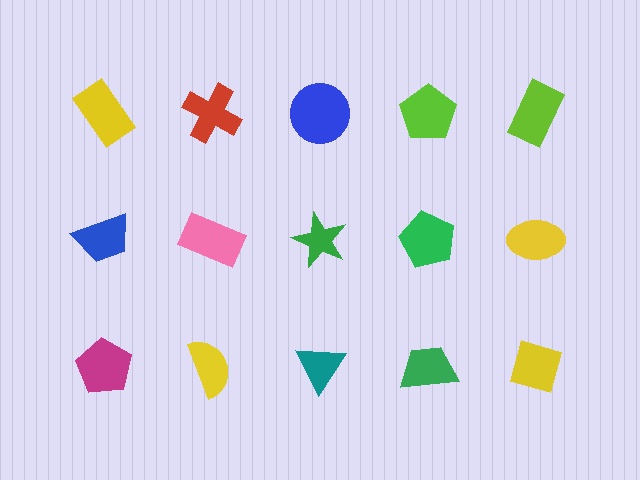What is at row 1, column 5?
A lime rectangle.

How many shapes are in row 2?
5 shapes.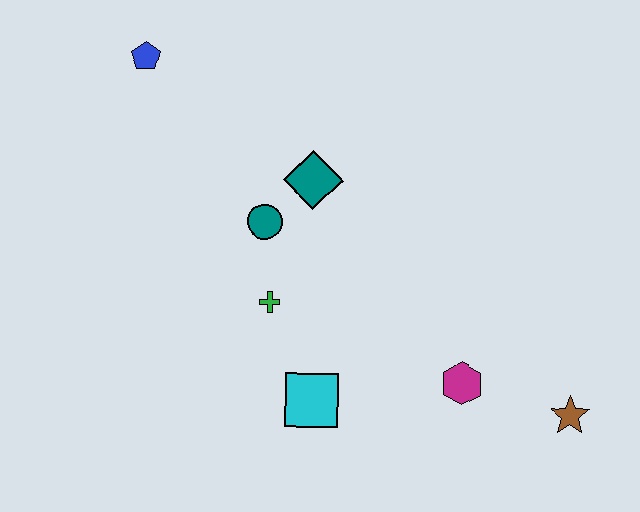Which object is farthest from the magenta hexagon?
The blue pentagon is farthest from the magenta hexagon.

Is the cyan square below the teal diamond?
Yes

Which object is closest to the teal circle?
The teal diamond is closest to the teal circle.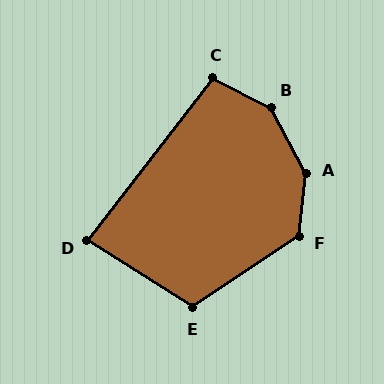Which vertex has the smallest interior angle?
D, at approximately 85 degrees.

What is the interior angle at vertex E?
Approximately 113 degrees (obtuse).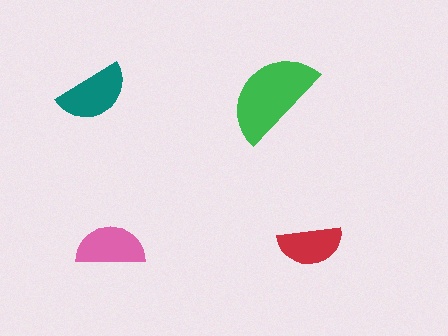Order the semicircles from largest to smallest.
the green one, the teal one, the pink one, the red one.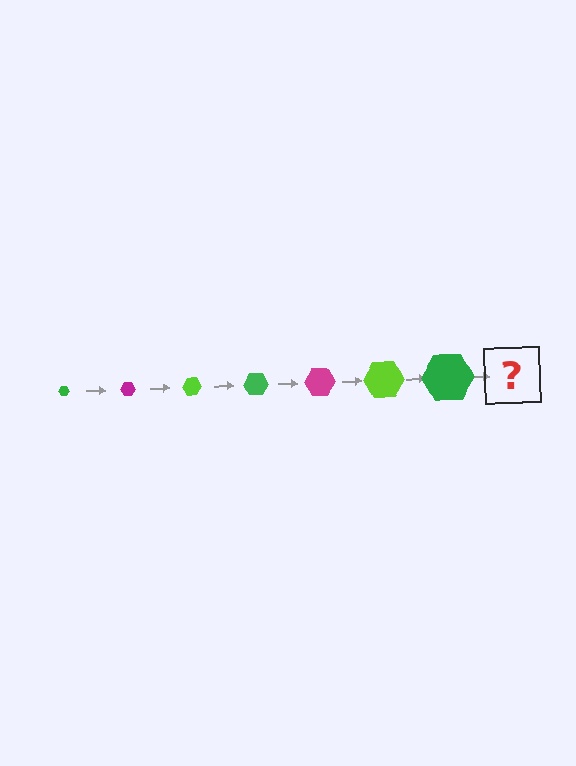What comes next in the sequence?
The next element should be a magenta hexagon, larger than the previous one.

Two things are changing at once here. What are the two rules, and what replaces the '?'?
The two rules are that the hexagon grows larger each step and the color cycles through green, magenta, and lime. The '?' should be a magenta hexagon, larger than the previous one.